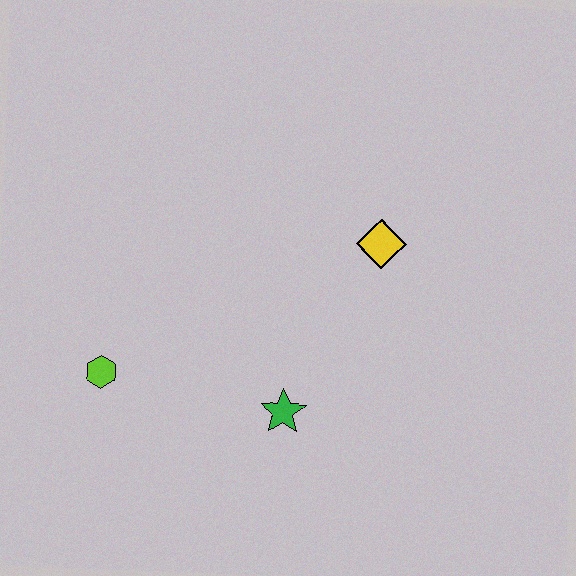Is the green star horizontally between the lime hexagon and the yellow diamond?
Yes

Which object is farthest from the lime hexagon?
The yellow diamond is farthest from the lime hexagon.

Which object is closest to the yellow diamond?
The green star is closest to the yellow diamond.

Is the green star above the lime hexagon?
No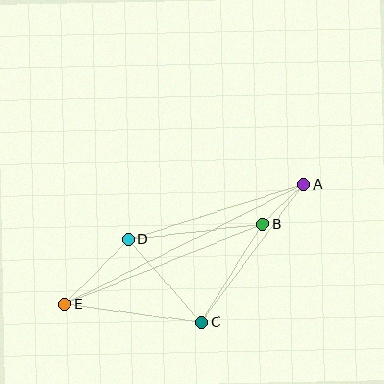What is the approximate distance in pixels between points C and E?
The distance between C and E is approximately 137 pixels.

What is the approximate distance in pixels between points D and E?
The distance between D and E is approximately 90 pixels.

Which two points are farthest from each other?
Points A and E are farthest from each other.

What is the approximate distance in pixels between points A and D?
The distance between A and D is approximately 184 pixels.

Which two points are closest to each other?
Points A and B are closest to each other.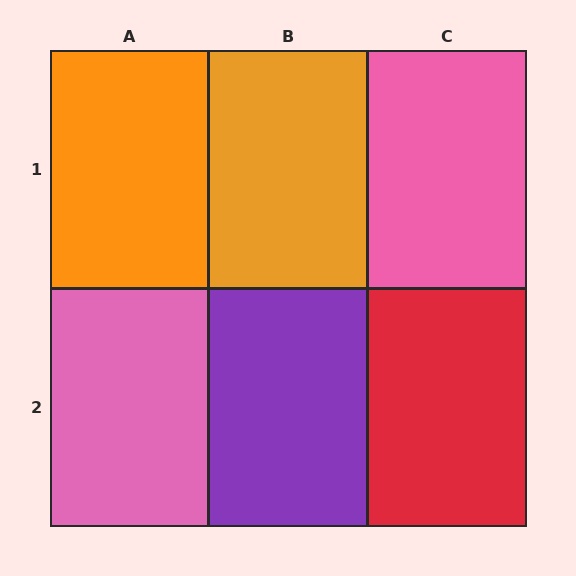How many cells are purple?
1 cell is purple.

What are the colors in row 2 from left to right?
Pink, purple, red.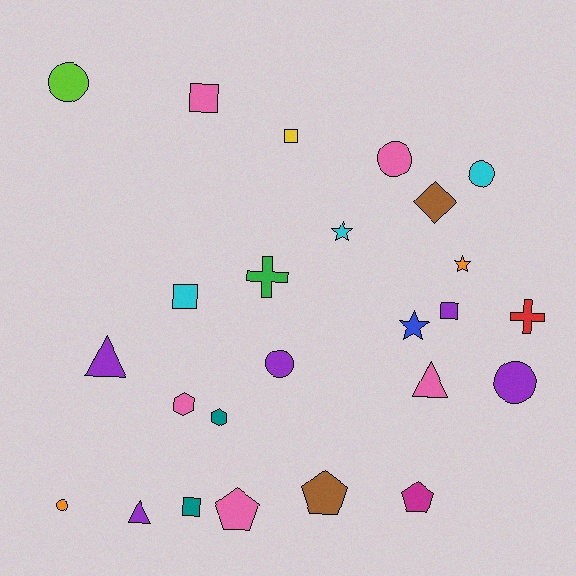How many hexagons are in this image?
There are 2 hexagons.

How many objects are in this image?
There are 25 objects.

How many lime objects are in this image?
There is 1 lime object.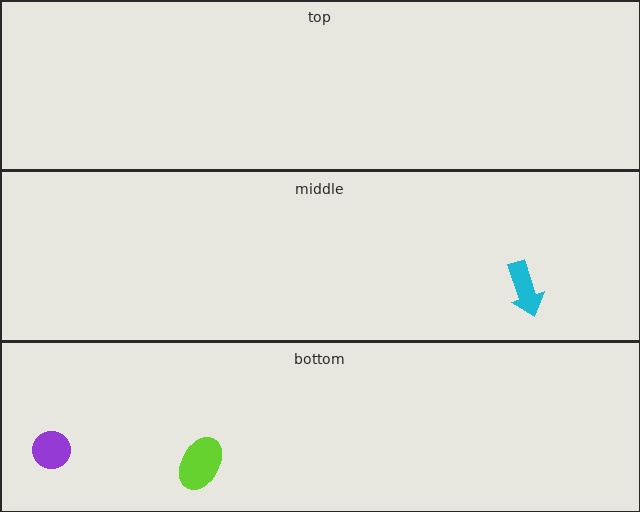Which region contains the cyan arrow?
The middle region.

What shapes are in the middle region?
The cyan arrow.